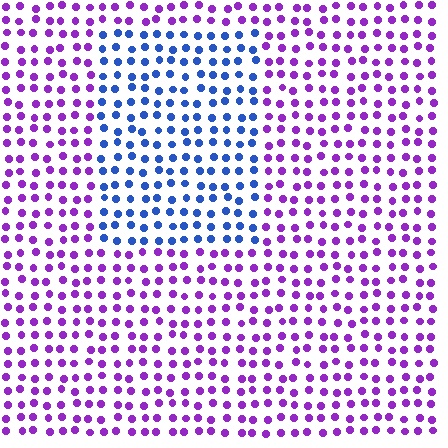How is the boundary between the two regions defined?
The boundary is defined purely by a slight shift in hue (about 59 degrees). Spacing, size, and orientation are identical on both sides.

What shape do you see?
I see a rectangle.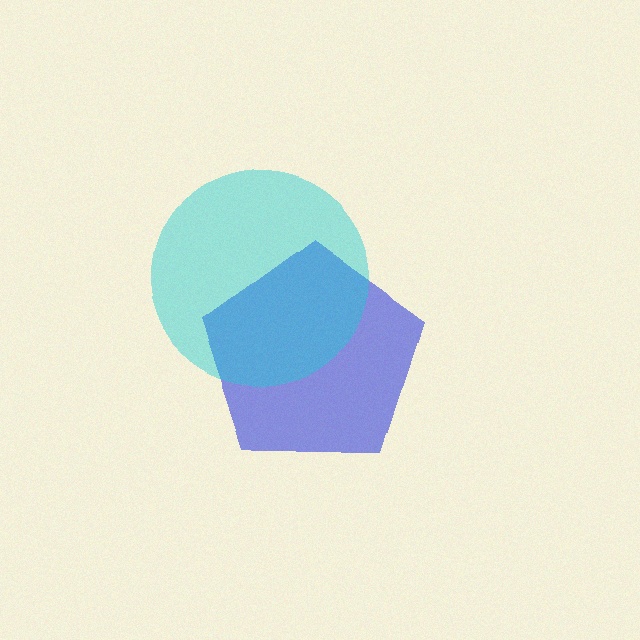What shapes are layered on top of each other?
The layered shapes are: a blue pentagon, a cyan circle.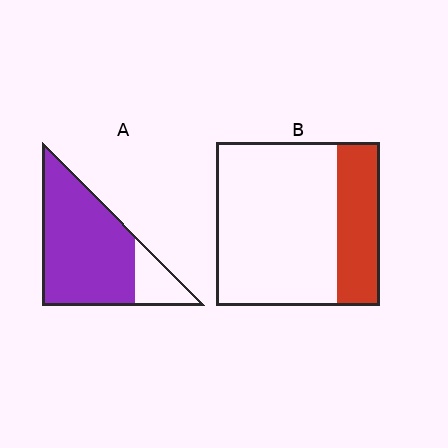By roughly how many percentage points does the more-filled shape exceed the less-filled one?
By roughly 55 percentage points (A over B).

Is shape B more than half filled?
No.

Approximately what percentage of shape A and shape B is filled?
A is approximately 80% and B is approximately 25%.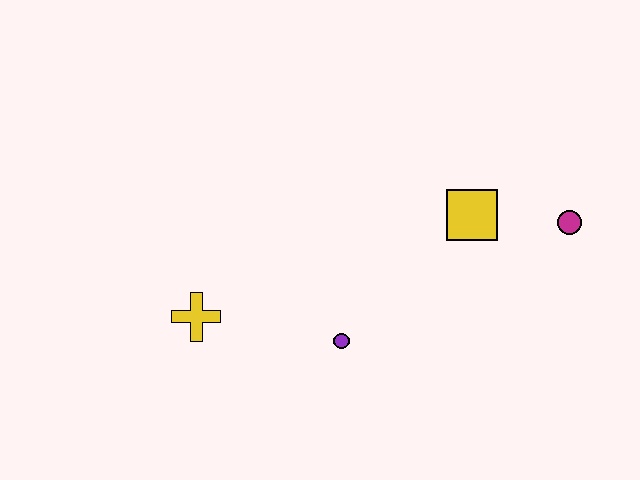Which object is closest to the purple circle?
The yellow cross is closest to the purple circle.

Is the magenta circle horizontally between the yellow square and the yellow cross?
No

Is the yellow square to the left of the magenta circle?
Yes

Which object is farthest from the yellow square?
The yellow cross is farthest from the yellow square.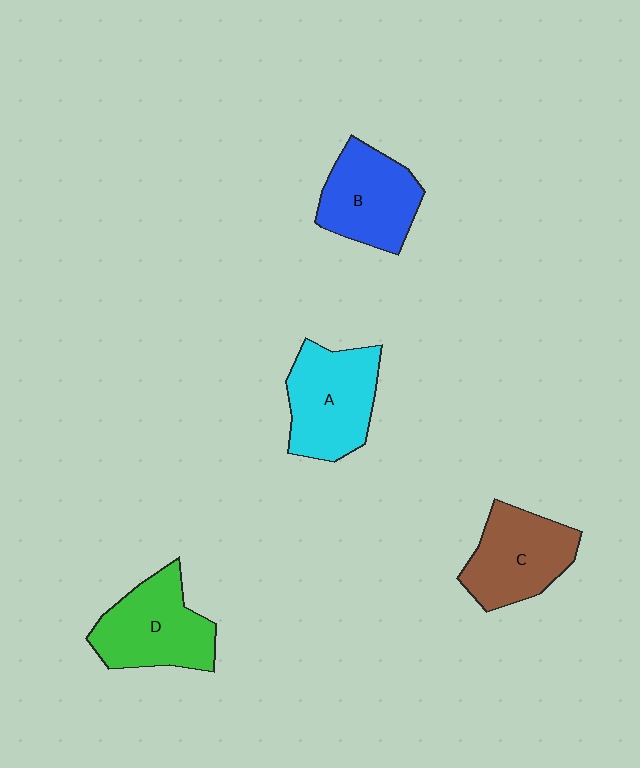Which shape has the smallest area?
Shape B (blue).